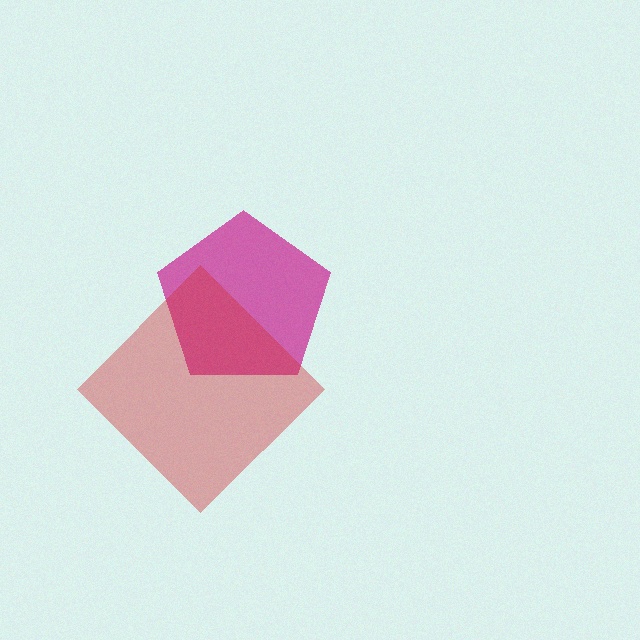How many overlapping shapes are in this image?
There are 2 overlapping shapes in the image.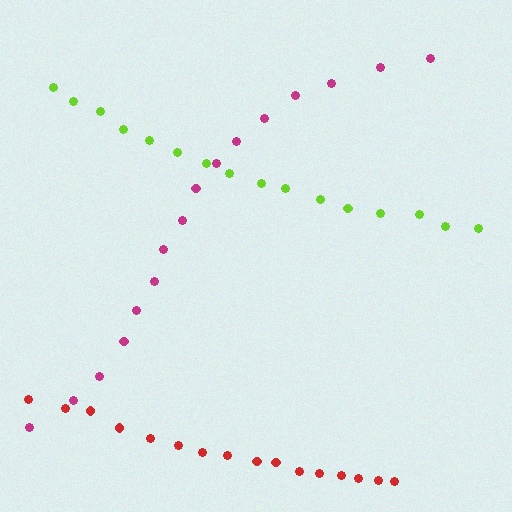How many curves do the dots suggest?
There are 3 distinct paths.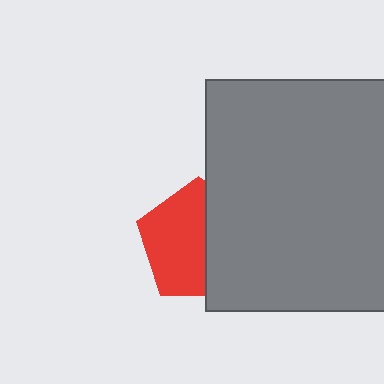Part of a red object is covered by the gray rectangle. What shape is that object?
It is a pentagon.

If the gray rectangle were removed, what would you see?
You would see the complete red pentagon.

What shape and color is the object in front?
The object in front is a gray rectangle.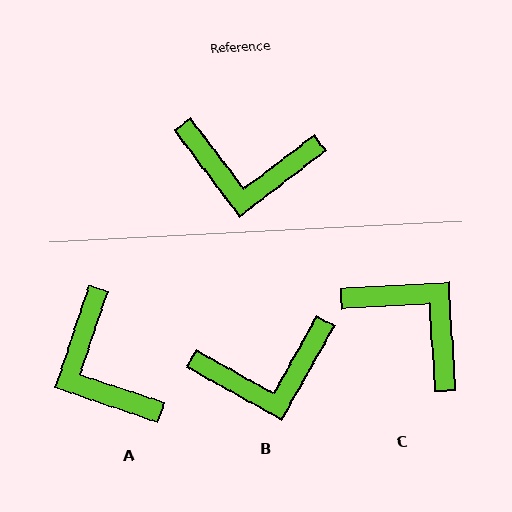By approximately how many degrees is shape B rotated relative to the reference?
Approximately 24 degrees counter-clockwise.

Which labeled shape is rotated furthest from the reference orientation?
C, about 146 degrees away.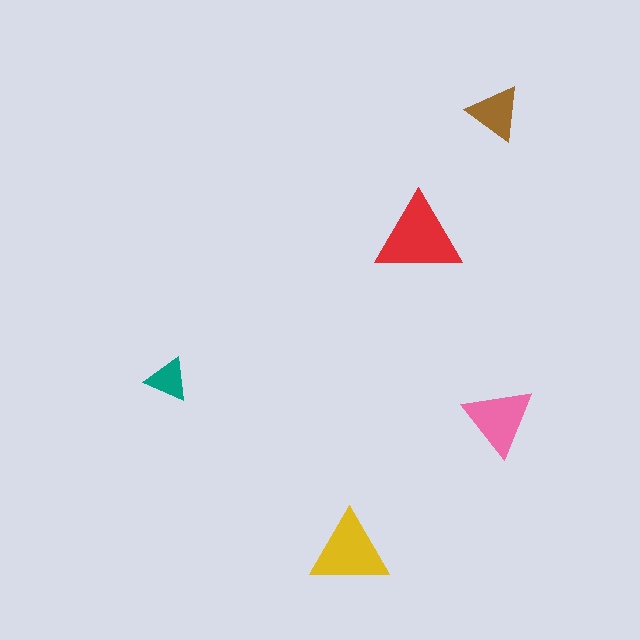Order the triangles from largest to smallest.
the red one, the yellow one, the pink one, the brown one, the teal one.